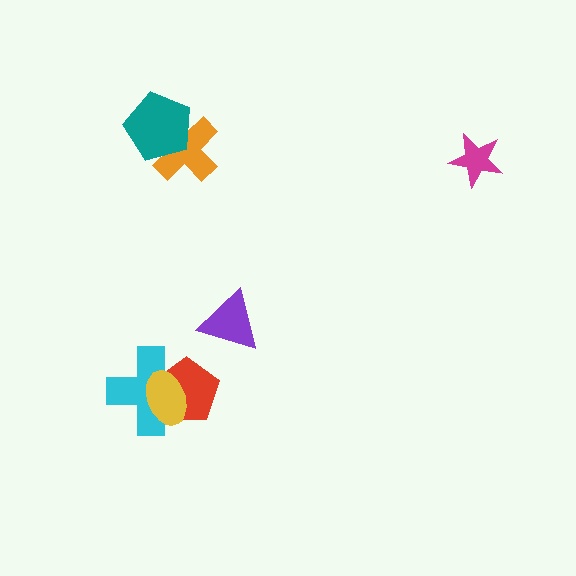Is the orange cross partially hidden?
Yes, it is partially covered by another shape.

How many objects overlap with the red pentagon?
2 objects overlap with the red pentagon.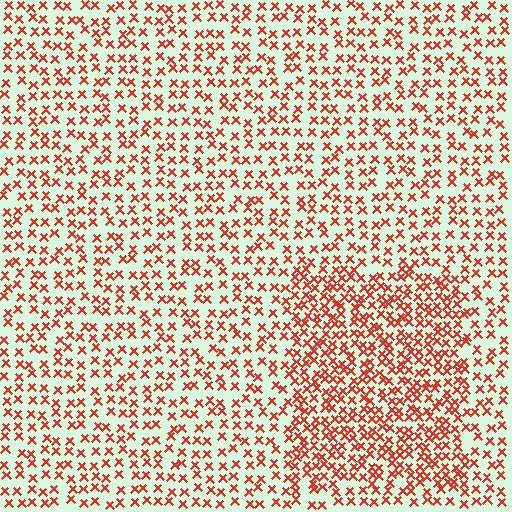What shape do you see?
I see a rectangle.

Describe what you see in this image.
The image contains small red elements arranged at two different densities. A rectangle-shaped region is visible where the elements are more densely packed than the surrounding area.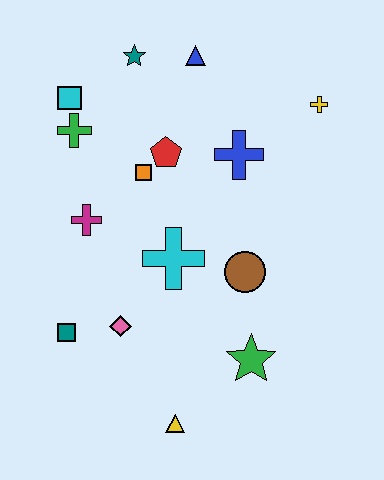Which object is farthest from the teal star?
The yellow triangle is farthest from the teal star.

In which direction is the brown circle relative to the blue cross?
The brown circle is below the blue cross.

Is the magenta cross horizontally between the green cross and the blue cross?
Yes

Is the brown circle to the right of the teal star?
Yes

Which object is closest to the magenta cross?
The orange square is closest to the magenta cross.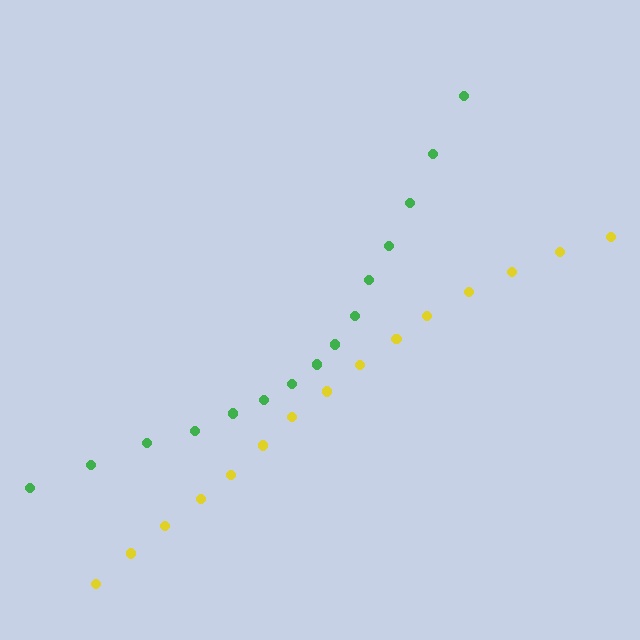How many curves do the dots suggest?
There are 2 distinct paths.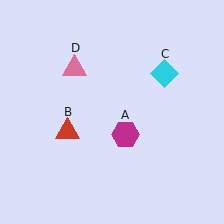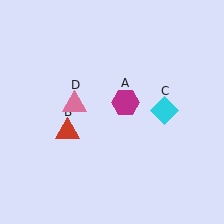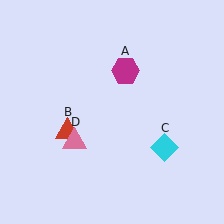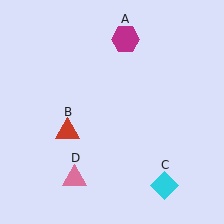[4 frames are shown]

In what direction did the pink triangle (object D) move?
The pink triangle (object D) moved down.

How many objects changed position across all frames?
3 objects changed position: magenta hexagon (object A), cyan diamond (object C), pink triangle (object D).